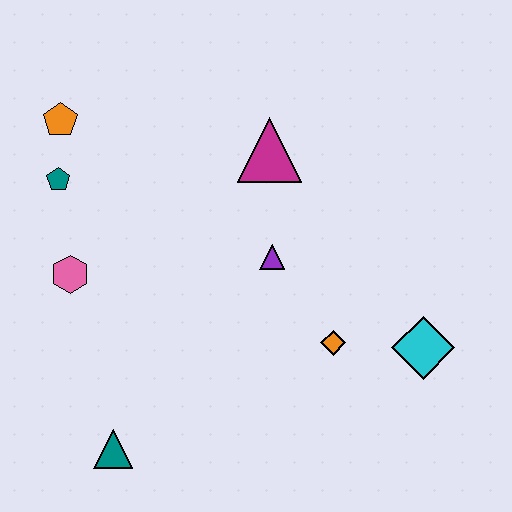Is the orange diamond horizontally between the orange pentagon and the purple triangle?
No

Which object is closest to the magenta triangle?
The purple triangle is closest to the magenta triangle.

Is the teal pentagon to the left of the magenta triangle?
Yes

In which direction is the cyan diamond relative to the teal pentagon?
The cyan diamond is to the right of the teal pentagon.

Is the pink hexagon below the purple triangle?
Yes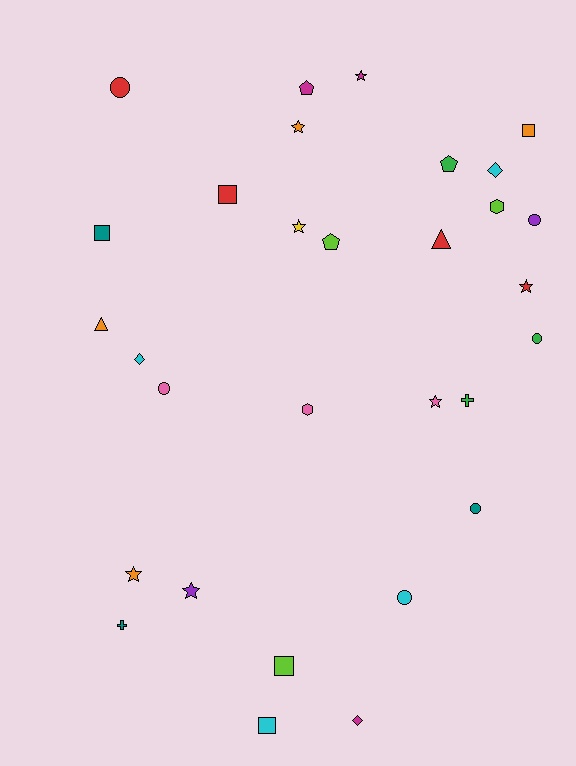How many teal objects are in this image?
There are 3 teal objects.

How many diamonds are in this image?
There are 3 diamonds.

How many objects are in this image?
There are 30 objects.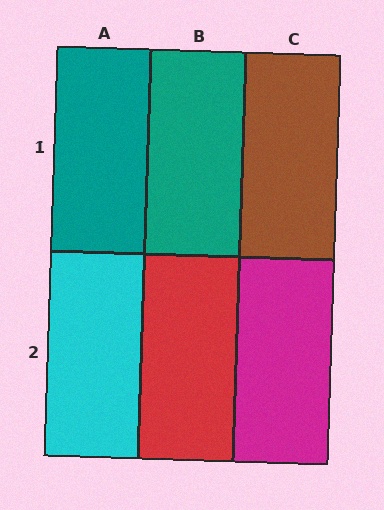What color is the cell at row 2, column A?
Cyan.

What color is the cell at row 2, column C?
Magenta.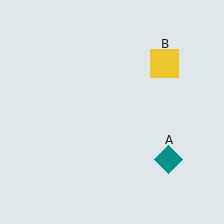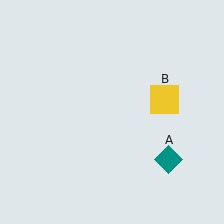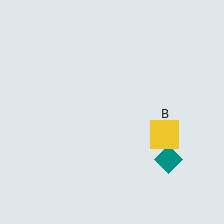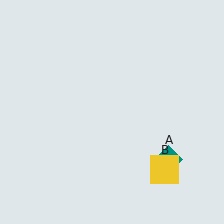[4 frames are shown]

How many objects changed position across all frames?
1 object changed position: yellow square (object B).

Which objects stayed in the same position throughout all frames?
Teal diamond (object A) remained stationary.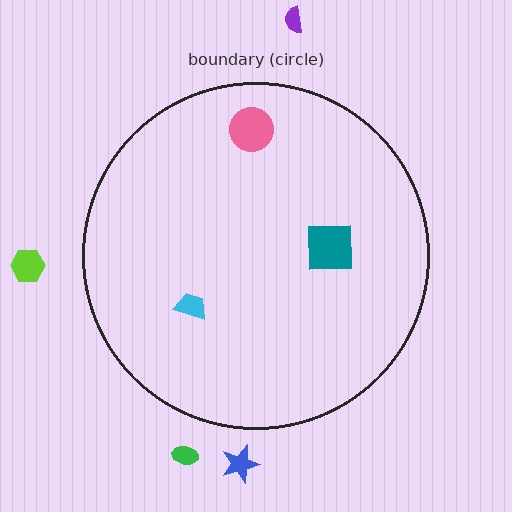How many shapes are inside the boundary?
3 inside, 4 outside.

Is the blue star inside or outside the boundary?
Outside.